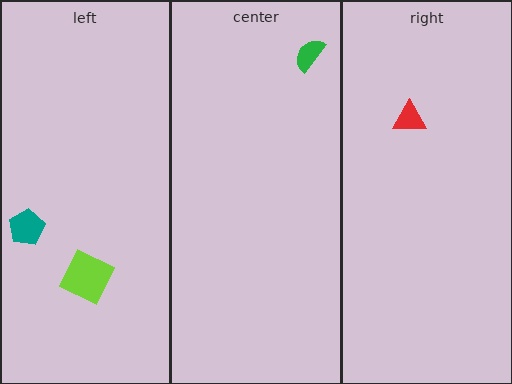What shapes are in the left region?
The lime diamond, the teal pentagon.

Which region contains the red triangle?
The right region.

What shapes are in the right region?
The red triangle.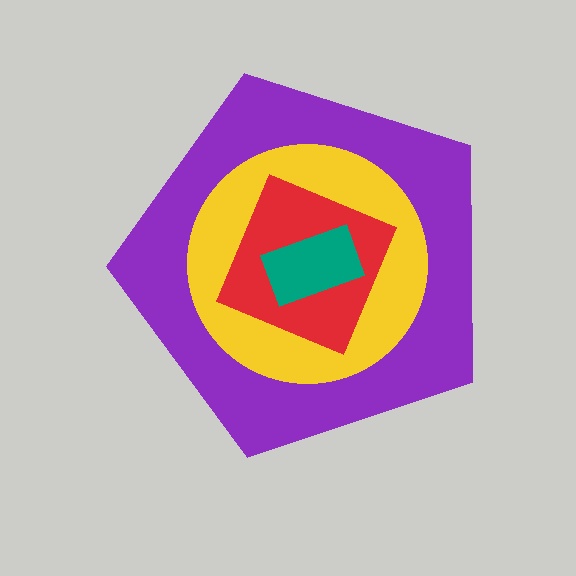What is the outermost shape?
The purple pentagon.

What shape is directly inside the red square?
The teal rectangle.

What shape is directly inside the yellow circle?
The red square.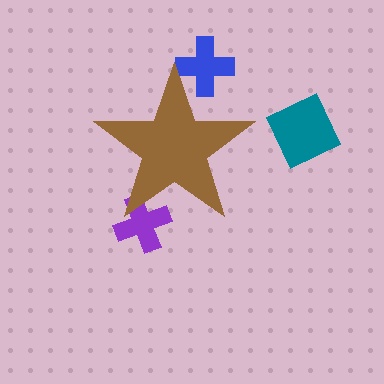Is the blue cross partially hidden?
Yes, the blue cross is partially hidden behind the brown star.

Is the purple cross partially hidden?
Yes, the purple cross is partially hidden behind the brown star.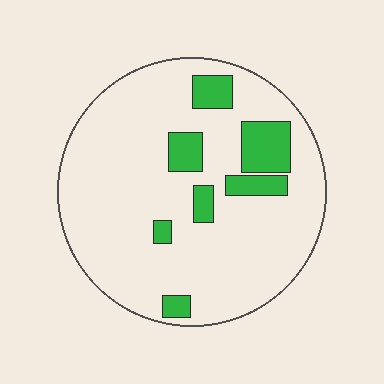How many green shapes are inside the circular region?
7.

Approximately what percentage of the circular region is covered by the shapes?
Approximately 15%.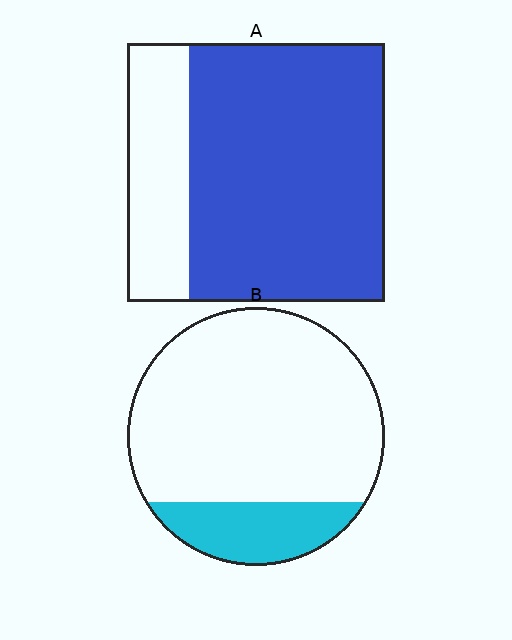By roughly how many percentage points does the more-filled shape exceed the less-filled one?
By roughly 55 percentage points (A over B).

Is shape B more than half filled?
No.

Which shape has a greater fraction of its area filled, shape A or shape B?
Shape A.